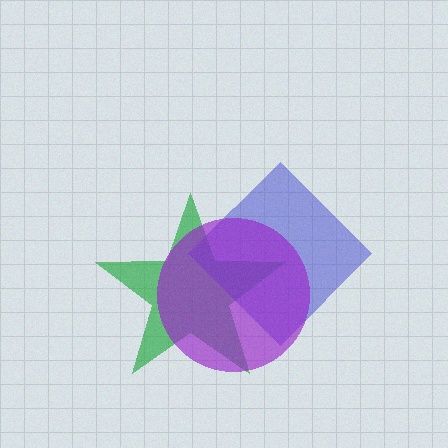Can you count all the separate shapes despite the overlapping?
Yes, there are 3 separate shapes.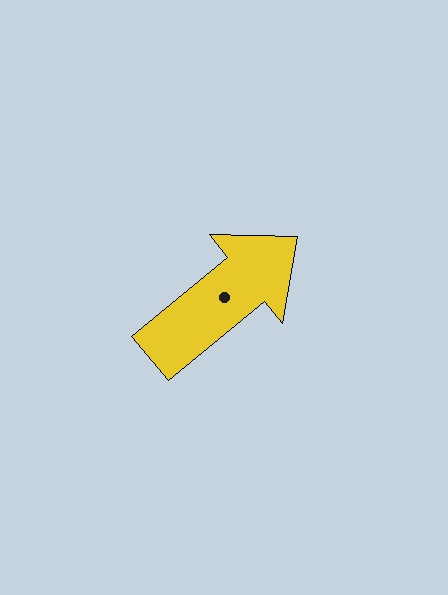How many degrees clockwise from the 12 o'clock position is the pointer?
Approximately 51 degrees.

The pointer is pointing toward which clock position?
Roughly 2 o'clock.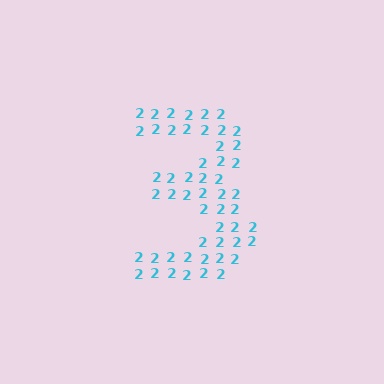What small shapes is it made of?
It is made of small digit 2's.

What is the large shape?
The large shape is the digit 3.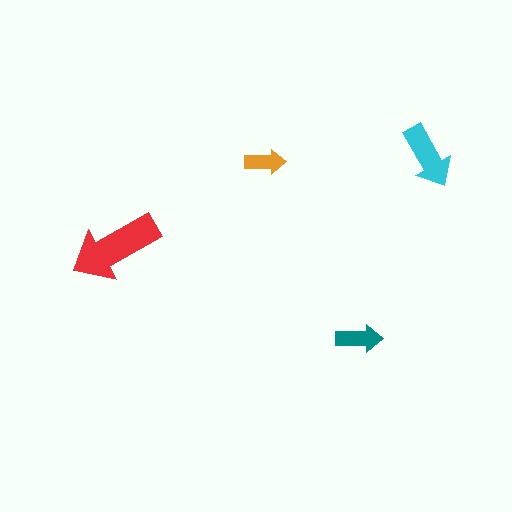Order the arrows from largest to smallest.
the red one, the cyan one, the teal one, the orange one.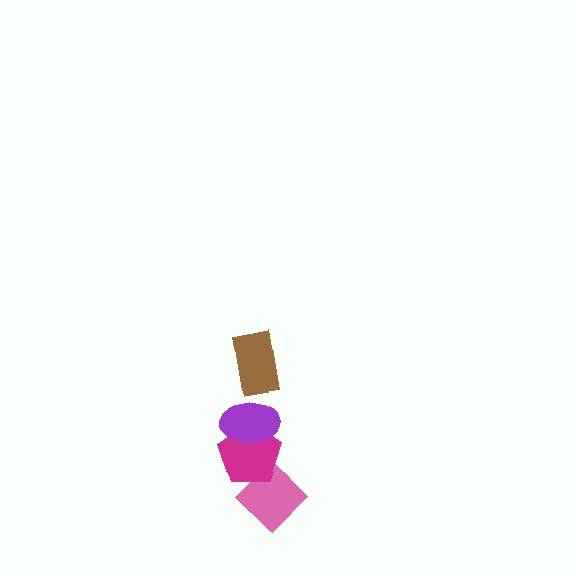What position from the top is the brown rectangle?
The brown rectangle is 1st from the top.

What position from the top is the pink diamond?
The pink diamond is 4th from the top.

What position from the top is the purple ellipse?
The purple ellipse is 2nd from the top.